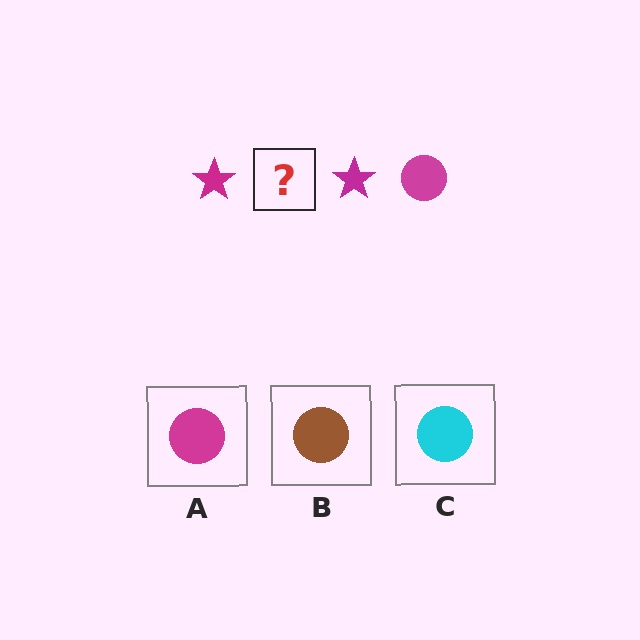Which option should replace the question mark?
Option A.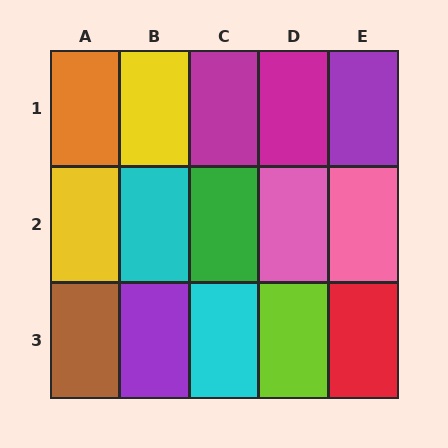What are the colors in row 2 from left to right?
Yellow, cyan, green, pink, pink.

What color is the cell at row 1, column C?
Magenta.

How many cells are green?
1 cell is green.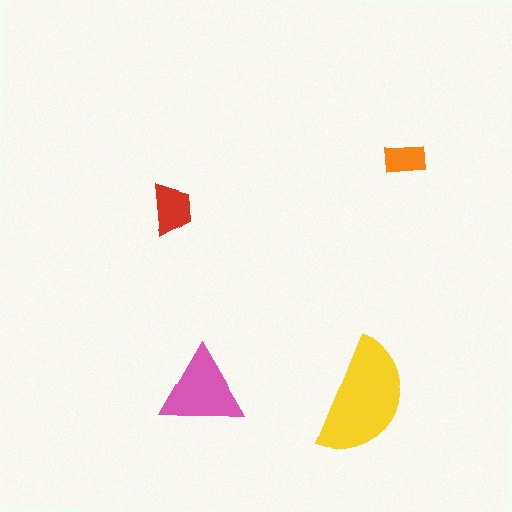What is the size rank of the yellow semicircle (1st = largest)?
1st.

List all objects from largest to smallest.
The yellow semicircle, the pink triangle, the red trapezoid, the orange rectangle.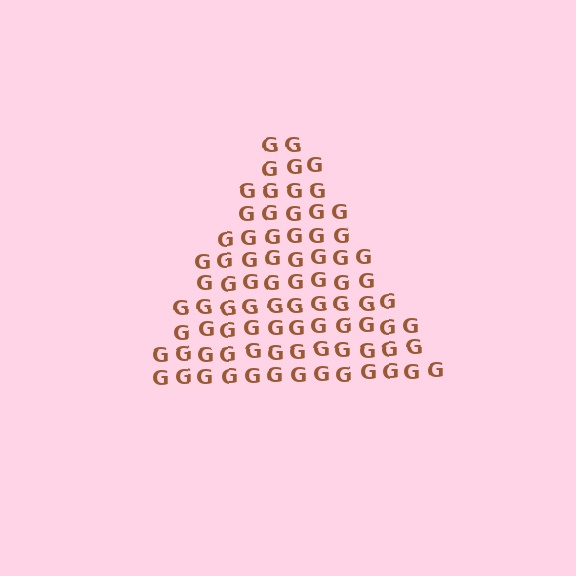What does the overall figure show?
The overall figure shows a triangle.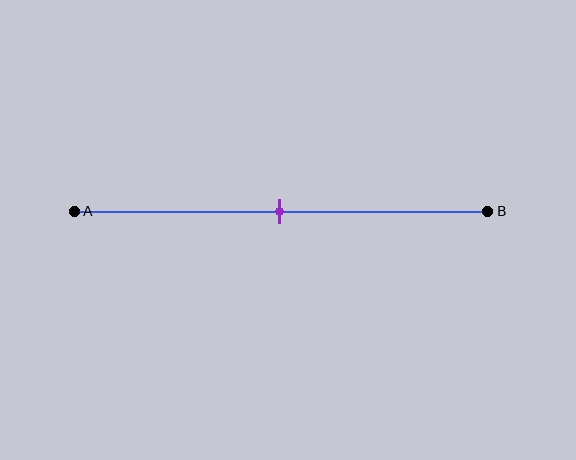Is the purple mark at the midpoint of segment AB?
Yes, the mark is approximately at the midpoint.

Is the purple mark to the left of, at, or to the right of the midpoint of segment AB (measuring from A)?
The purple mark is approximately at the midpoint of segment AB.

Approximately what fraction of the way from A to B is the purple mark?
The purple mark is approximately 50% of the way from A to B.